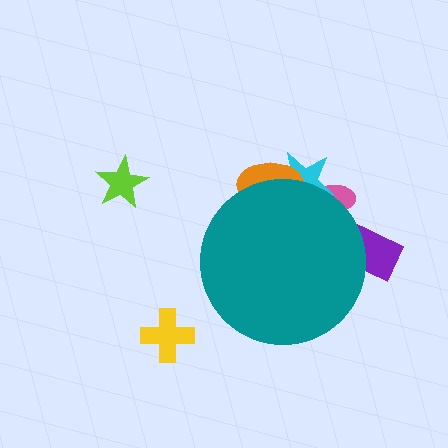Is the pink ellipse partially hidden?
Yes, the pink ellipse is partially hidden behind the teal circle.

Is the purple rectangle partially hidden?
Yes, the purple rectangle is partially hidden behind the teal circle.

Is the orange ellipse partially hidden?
Yes, the orange ellipse is partially hidden behind the teal circle.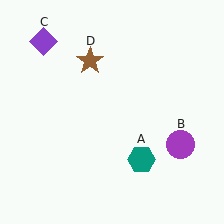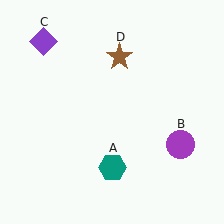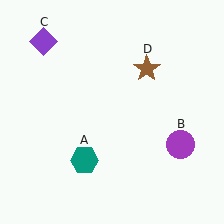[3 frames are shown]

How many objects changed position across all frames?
2 objects changed position: teal hexagon (object A), brown star (object D).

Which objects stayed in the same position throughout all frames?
Purple circle (object B) and purple diamond (object C) remained stationary.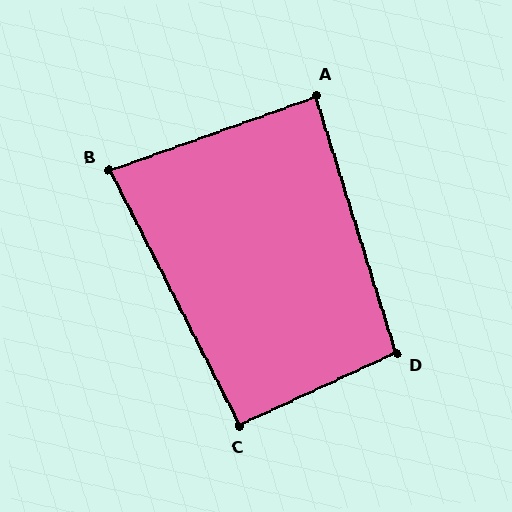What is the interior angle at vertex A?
Approximately 88 degrees (approximately right).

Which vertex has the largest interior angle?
D, at approximately 98 degrees.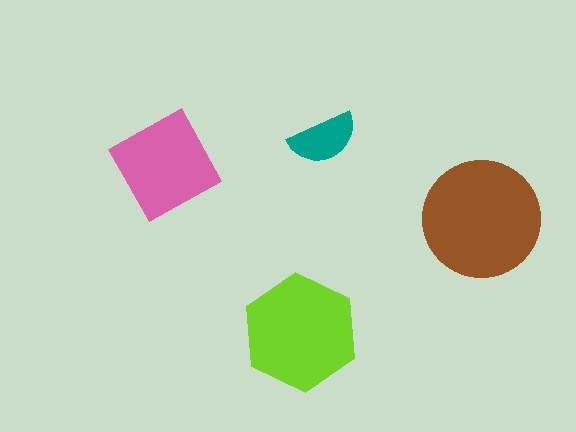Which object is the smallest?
The teal semicircle.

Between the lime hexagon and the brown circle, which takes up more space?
The brown circle.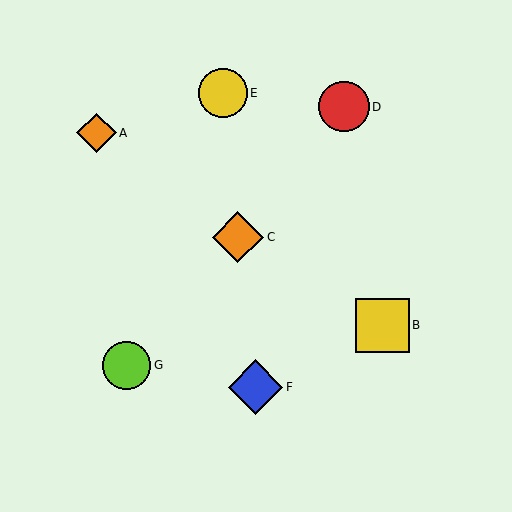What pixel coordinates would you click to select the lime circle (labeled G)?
Click at (127, 365) to select the lime circle G.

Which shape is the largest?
The blue diamond (labeled F) is the largest.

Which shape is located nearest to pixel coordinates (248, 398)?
The blue diamond (labeled F) at (255, 387) is nearest to that location.